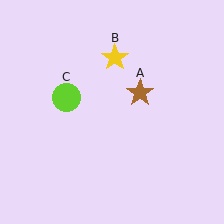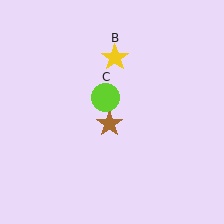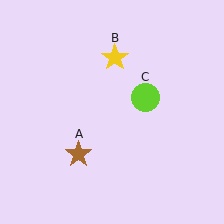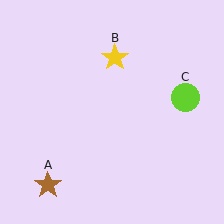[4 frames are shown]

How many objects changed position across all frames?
2 objects changed position: brown star (object A), lime circle (object C).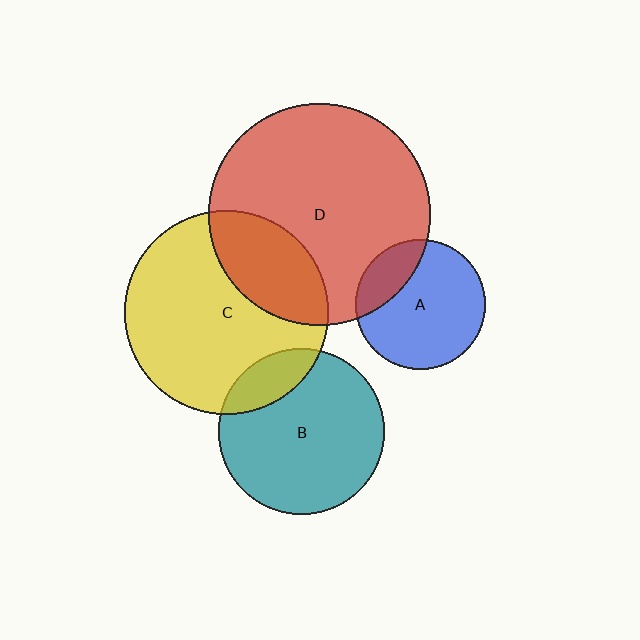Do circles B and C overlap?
Yes.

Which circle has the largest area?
Circle D (red).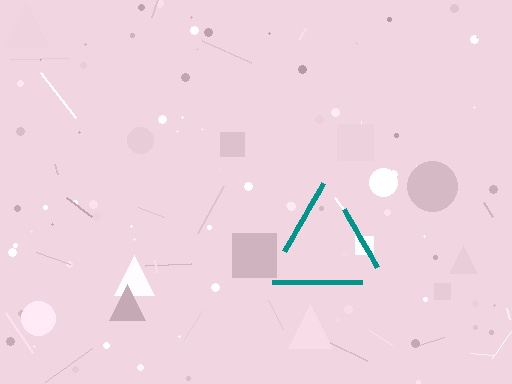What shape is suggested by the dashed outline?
The dashed outline suggests a triangle.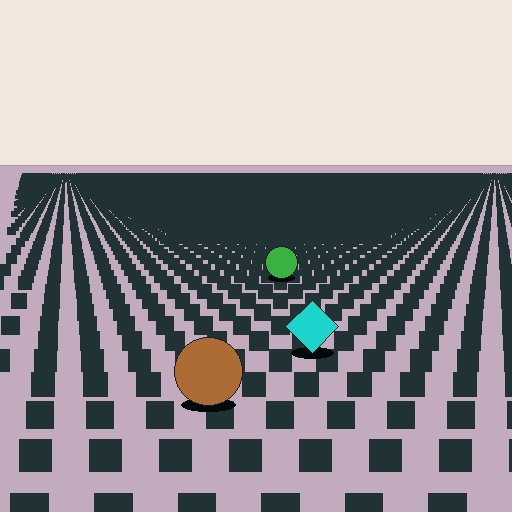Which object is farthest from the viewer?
The green circle is farthest from the viewer. It appears smaller and the ground texture around it is denser.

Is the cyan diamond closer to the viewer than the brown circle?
No. The brown circle is closer — you can tell from the texture gradient: the ground texture is coarser near it.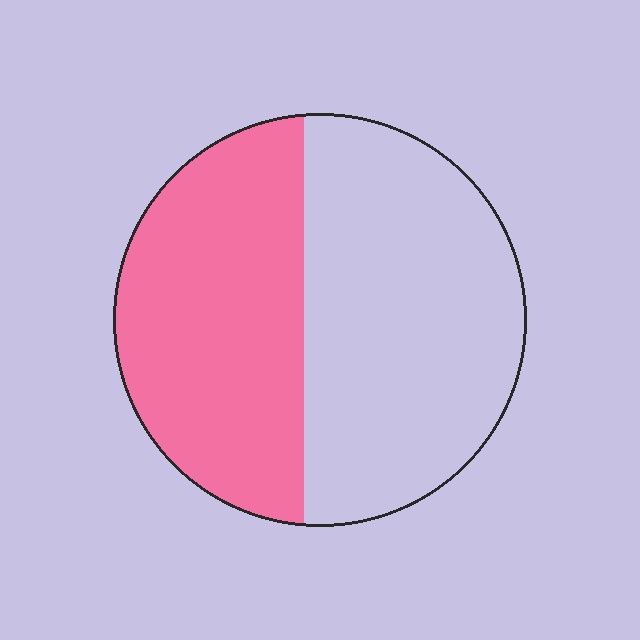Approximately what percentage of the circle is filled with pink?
Approximately 45%.